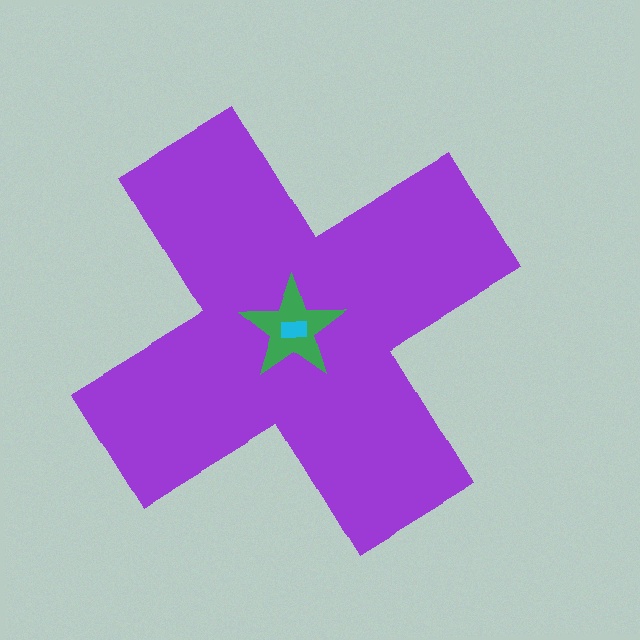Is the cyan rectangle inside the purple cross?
Yes.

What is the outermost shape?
The purple cross.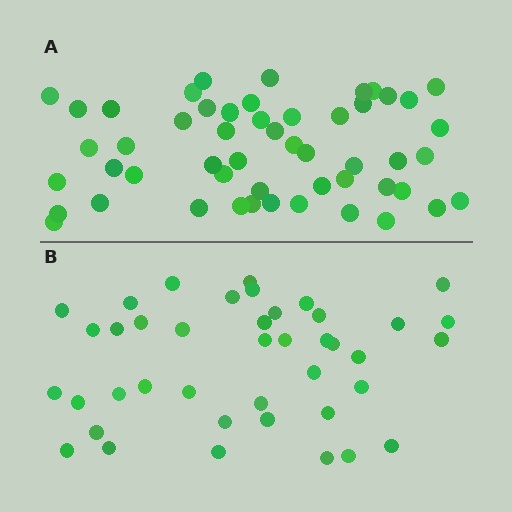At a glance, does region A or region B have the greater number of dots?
Region A (the top region) has more dots.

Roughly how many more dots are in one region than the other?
Region A has roughly 12 or so more dots than region B.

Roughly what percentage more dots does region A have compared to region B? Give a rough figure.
About 25% more.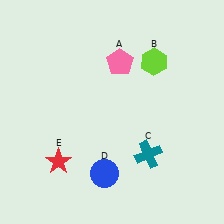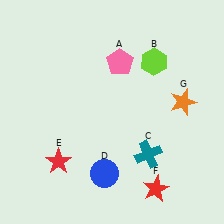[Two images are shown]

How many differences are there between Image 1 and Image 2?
There are 2 differences between the two images.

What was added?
A red star (F), an orange star (G) were added in Image 2.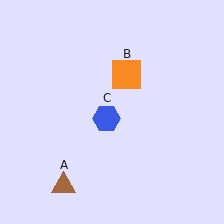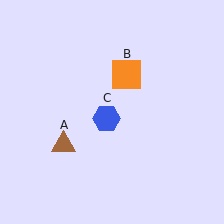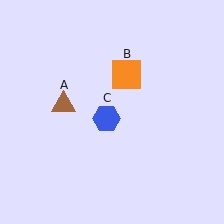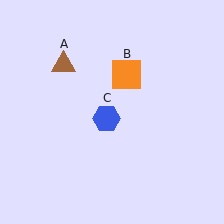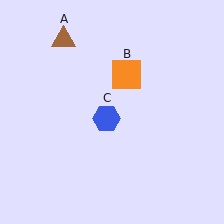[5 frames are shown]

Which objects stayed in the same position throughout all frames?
Orange square (object B) and blue hexagon (object C) remained stationary.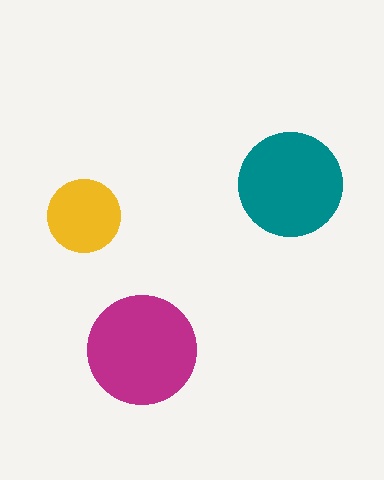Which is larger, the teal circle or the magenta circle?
The magenta one.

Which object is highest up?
The teal circle is topmost.